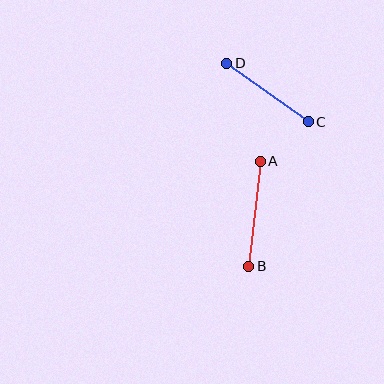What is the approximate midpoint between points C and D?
The midpoint is at approximately (267, 93) pixels.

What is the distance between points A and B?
The distance is approximately 106 pixels.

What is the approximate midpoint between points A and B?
The midpoint is at approximately (254, 214) pixels.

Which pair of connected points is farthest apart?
Points A and B are farthest apart.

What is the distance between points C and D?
The distance is approximately 100 pixels.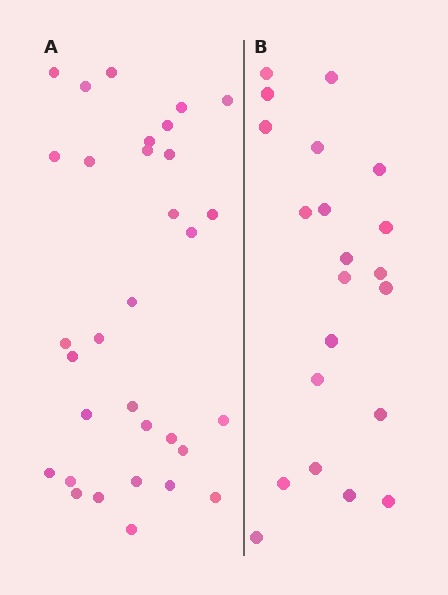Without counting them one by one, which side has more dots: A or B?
Region A (the left region) has more dots.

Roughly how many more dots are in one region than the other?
Region A has roughly 12 or so more dots than region B.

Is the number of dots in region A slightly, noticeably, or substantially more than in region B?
Region A has substantially more. The ratio is roughly 1.5 to 1.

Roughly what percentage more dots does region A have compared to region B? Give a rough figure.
About 50% more.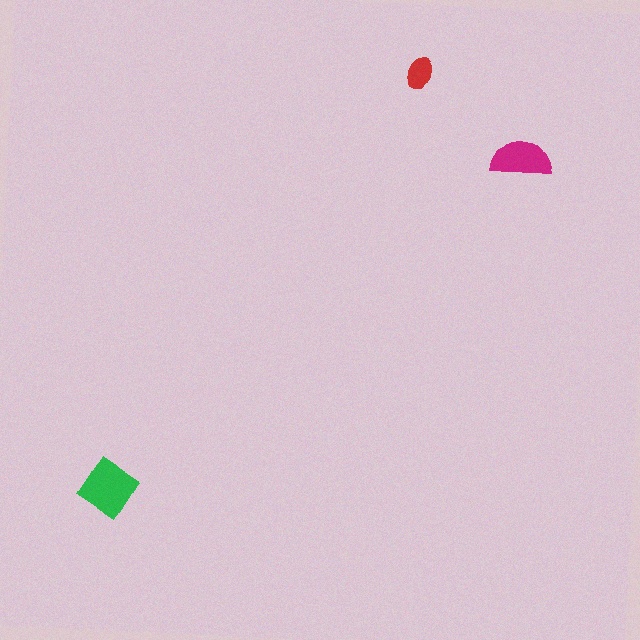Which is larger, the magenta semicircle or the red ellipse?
The magenta semicircle.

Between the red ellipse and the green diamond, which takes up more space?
The green diamond.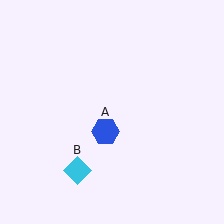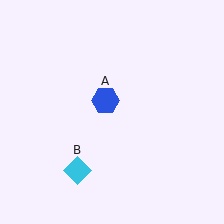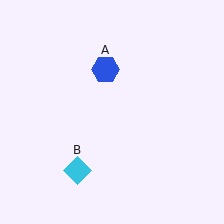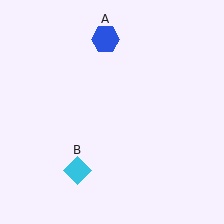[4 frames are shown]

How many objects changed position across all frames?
1 object changed position: blue hexagon (object A).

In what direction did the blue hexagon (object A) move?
The blue hexagon (object A) moved up.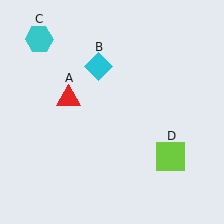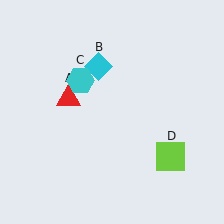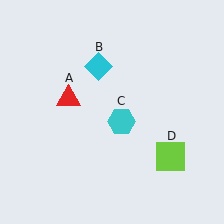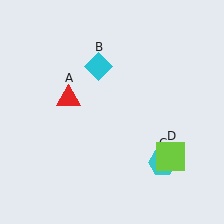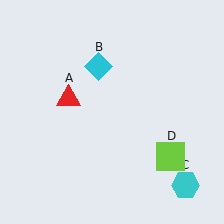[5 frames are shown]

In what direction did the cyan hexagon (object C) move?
The cyan hexagon (object C) moved down and to the right.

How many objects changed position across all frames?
1 object changed position: cyan hexagon (object C).